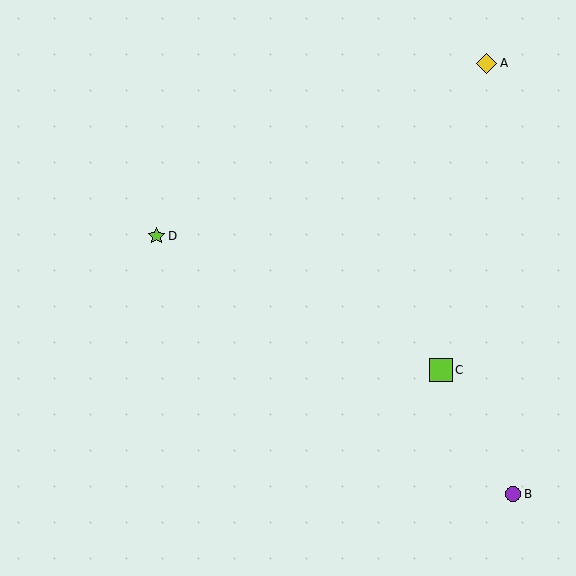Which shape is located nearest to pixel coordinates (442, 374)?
The lime square (labeled C) at (441, 370) is nearest to that location.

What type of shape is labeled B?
Shape B is a purple circle.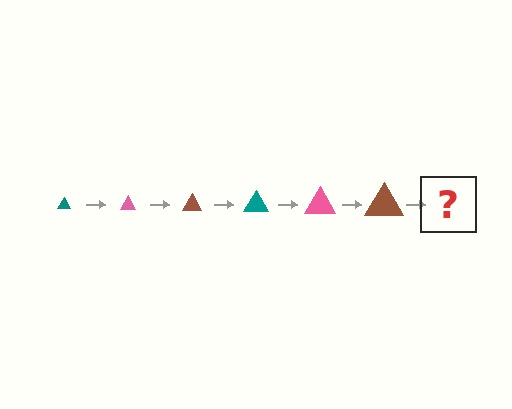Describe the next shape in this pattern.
It should be a teal triangle, larger than the previous one.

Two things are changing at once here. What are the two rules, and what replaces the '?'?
The two rules are that the triangle grows larger each step and the color cycles through teal, pink, and brown. The '?' should be a teal triangle, larger than the previous one.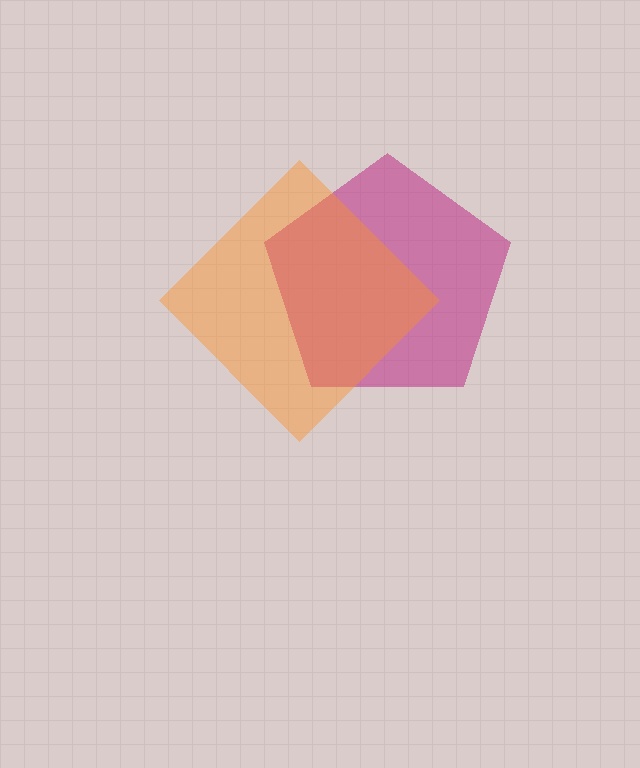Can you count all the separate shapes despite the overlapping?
Yes, there are 2 separate shapes.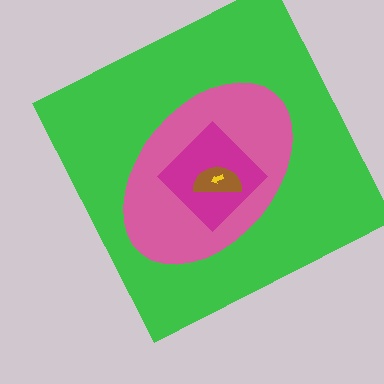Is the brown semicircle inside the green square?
Yes.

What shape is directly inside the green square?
The pink ellipse.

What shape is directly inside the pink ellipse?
The magenta diamond.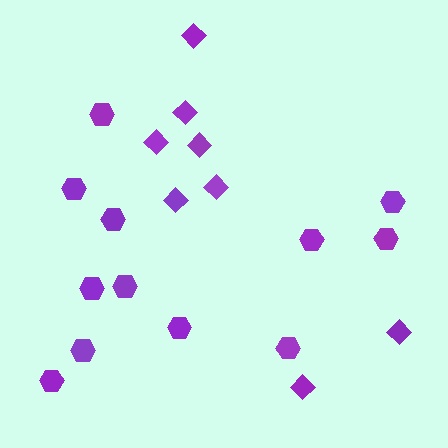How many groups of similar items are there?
There are 2 groups: one group of hexagons (12) and one group of diamonds (8).